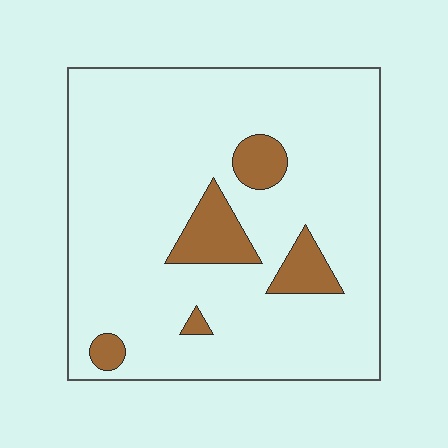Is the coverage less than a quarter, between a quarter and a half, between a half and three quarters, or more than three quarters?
Less than a quarter.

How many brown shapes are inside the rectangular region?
5.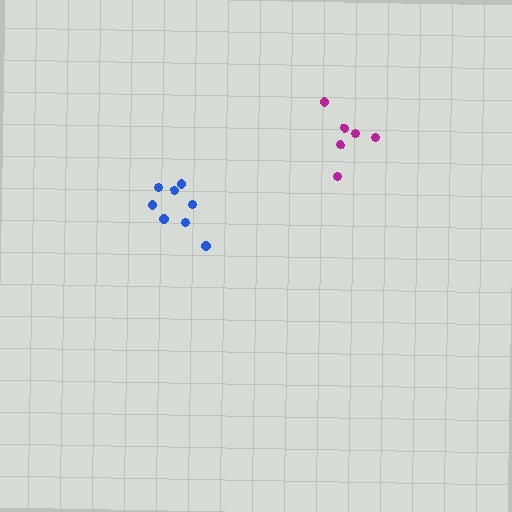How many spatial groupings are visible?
There are 2 spatial groupings.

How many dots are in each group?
Group 1: 8 dots, Group 2: 6 dots (14 total).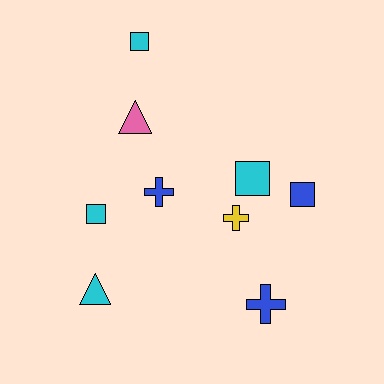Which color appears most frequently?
Cyan, with 4 objects.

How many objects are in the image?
There are 9 objects.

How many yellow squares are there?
There are no yellow squares.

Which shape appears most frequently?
Square, with 4 objects.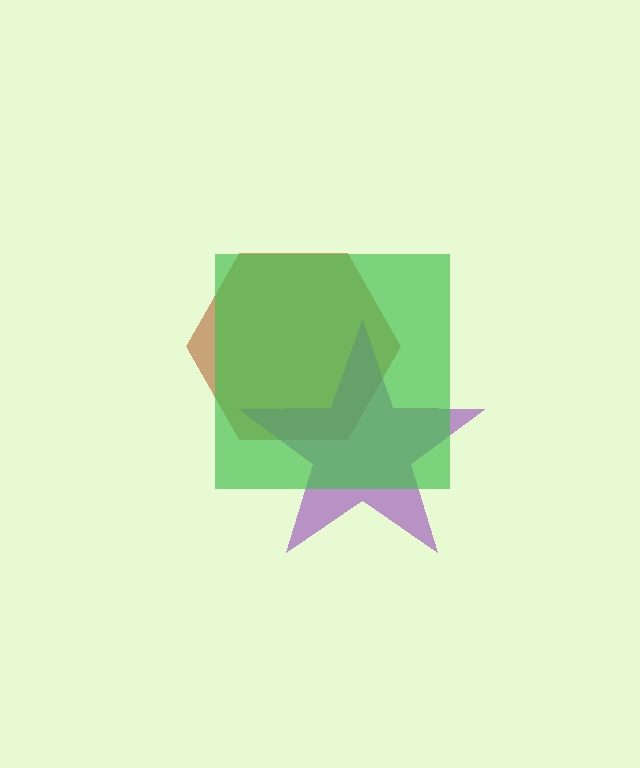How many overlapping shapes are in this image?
There are 3 overlapping shapes in the image.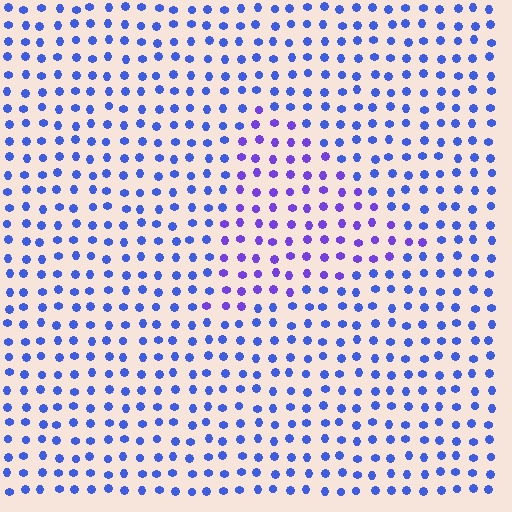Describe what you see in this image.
The image is filled with small blue elements in a uniform arrangement. A triangle-shaped region is visible where the elements are tinted to a slightly different hue, forming a subtle color boundary.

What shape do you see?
I see a triangle.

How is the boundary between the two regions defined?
The boundary is defined purely by a slight shift in hue (about 31 degrees). Spacing, size, and orientation are identical on both sides.